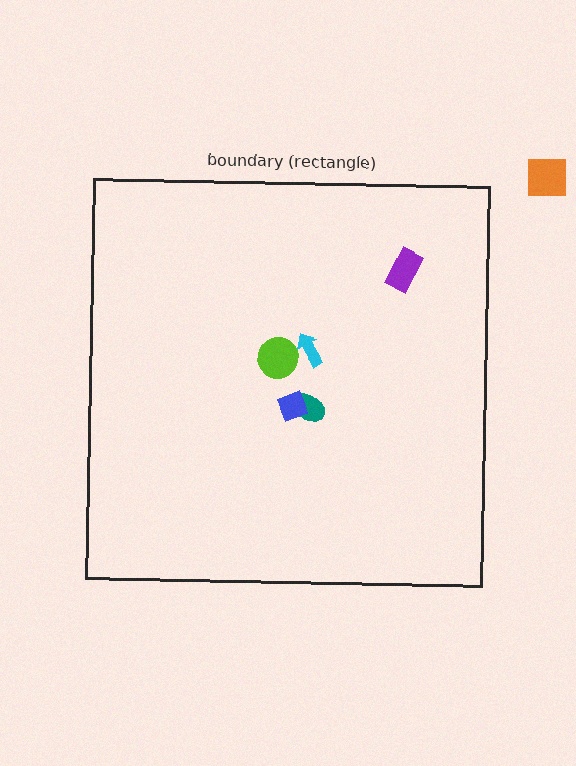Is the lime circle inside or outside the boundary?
Inside.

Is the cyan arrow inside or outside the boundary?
Inside.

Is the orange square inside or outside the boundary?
Outside.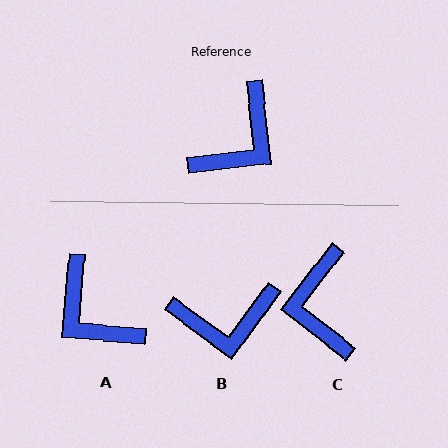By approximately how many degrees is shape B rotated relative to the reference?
Approximately 43 degrees clockwise.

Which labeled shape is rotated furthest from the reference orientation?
C, about 134 degrees away.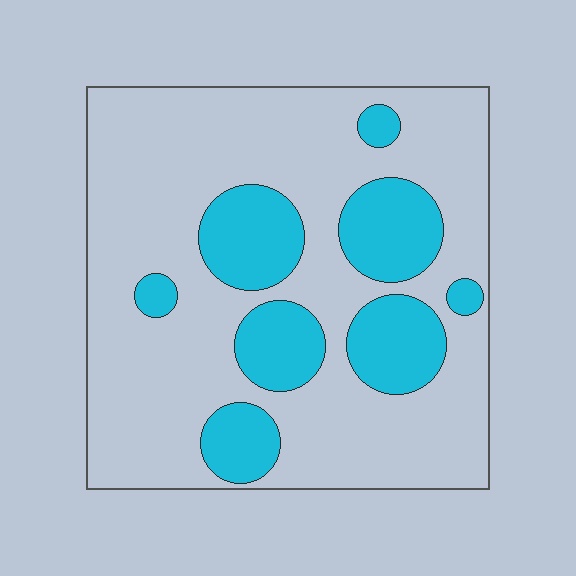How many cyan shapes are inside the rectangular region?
8.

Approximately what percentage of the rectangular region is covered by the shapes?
Approximately 25%.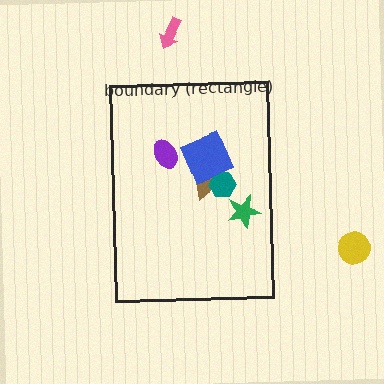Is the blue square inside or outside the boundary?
Inside.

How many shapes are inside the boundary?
5 inside, 2 outside.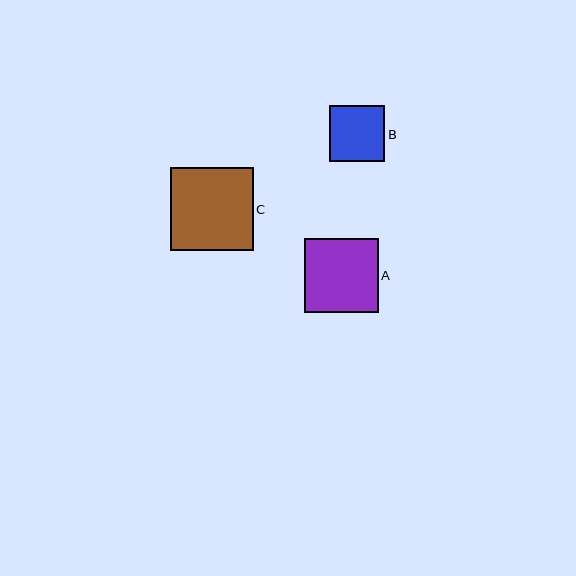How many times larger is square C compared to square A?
Square C is approximately 1.1 times the size of square A.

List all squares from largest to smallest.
From largest to smallest: C, A, B.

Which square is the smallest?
Square B is the smallest with a size of approximately 56 pixels.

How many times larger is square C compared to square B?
Square C is approximately 1.5 times the size of square B.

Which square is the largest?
Square C is the largest with a size of approximately 83 pixels.